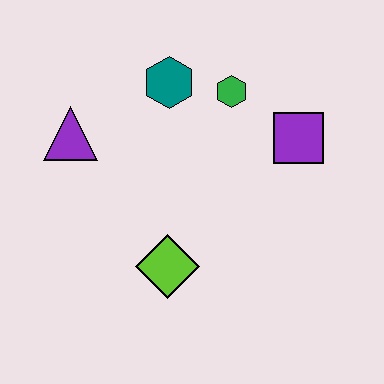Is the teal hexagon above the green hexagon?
Yes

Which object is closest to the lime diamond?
The purple triangle is closest to the lime diamond.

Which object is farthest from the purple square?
The purple triangle is farthest from the purple square.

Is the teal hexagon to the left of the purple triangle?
No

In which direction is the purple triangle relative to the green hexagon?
The purple triangle is to the left of the green hexagon.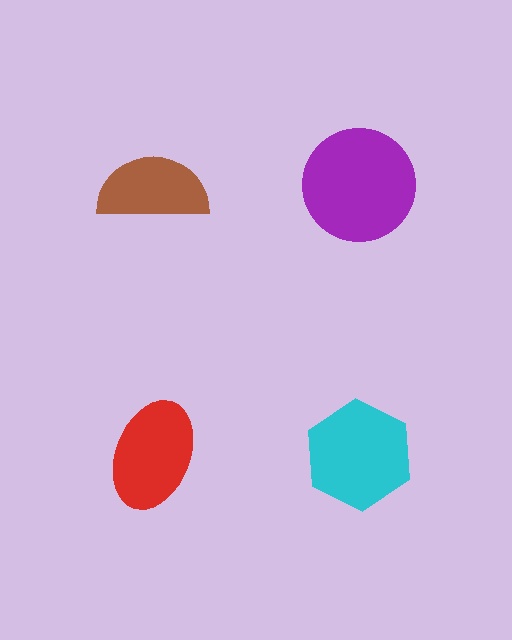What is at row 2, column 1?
A red ellipse.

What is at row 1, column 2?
A purple circle.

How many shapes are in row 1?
2 shapes.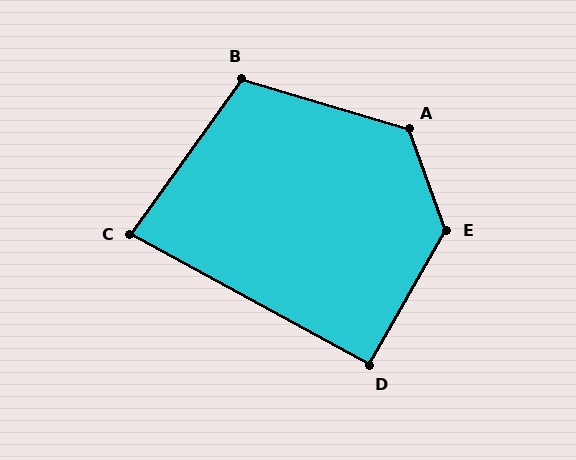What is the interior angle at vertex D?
Approximately 91 degrees (approximately right).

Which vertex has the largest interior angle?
E, at approximately 131 degrees.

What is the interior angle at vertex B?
Approximately 109 degrees (obtuse).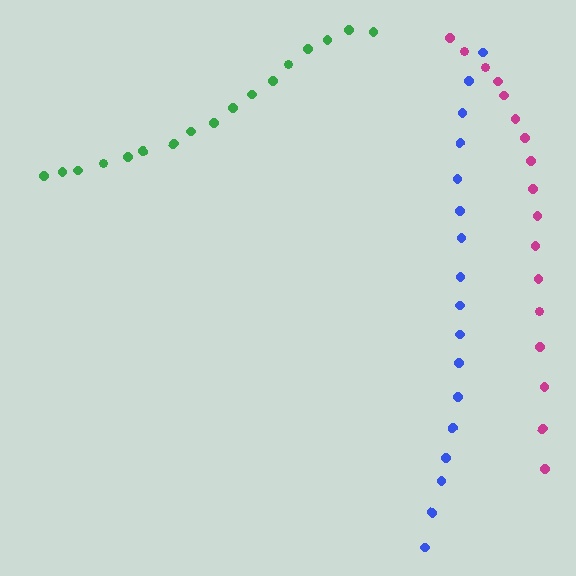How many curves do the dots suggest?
There are 3 distinct paths.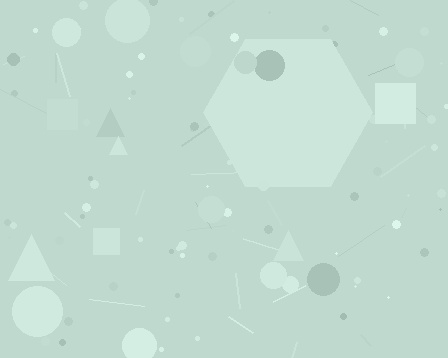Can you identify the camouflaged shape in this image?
The camouflaged shape is a hexagon.